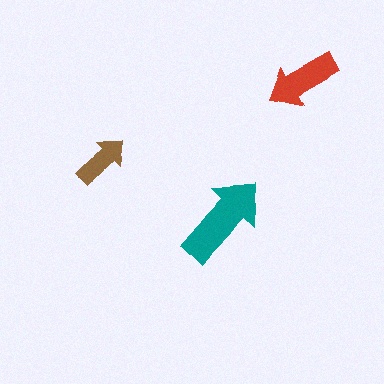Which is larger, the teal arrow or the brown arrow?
The teal one.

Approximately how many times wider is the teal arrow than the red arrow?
About 1.5 times wider.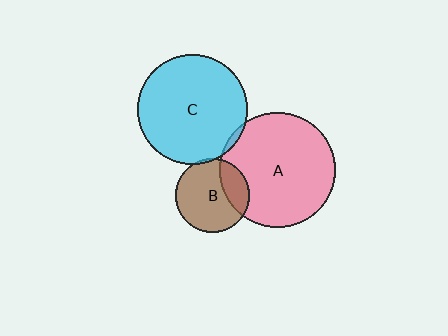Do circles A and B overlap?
Yes.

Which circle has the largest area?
Circle A (pink).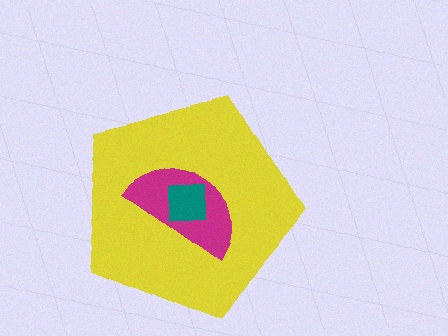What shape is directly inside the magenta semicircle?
The teal square.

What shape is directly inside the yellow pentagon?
The magenta semicircle.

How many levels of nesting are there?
3.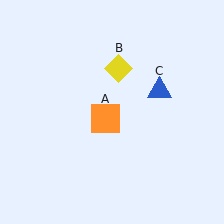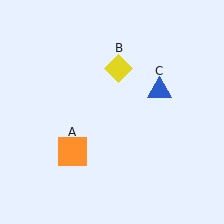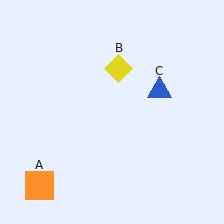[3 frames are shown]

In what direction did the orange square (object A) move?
The orange square (object A) moved down and to the left.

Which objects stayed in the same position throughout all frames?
Yellow diamond (object B) and blue triangle (object C) remained stationary.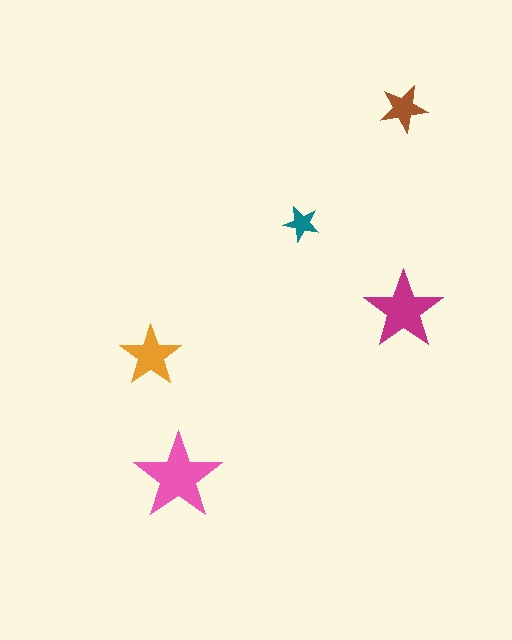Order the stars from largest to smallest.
the pink one, the magenta one, the orange one, the brown one, the teal one.